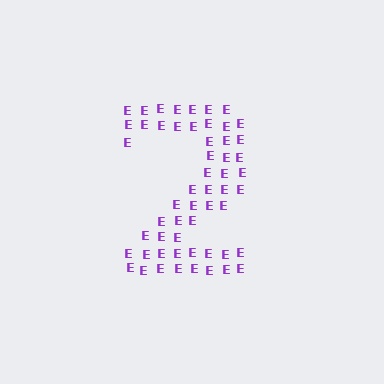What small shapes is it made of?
It is made of small letter E's.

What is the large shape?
The large shape is the digit 2.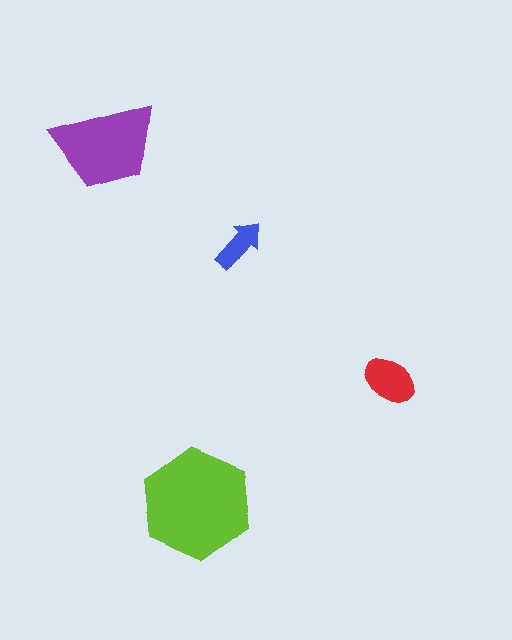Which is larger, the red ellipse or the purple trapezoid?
The purple trapezoid.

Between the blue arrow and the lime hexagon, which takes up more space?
The lime hexagon.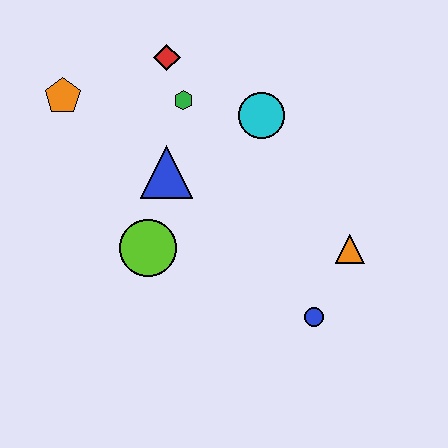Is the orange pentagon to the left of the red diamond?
Yes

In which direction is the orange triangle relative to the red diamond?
The orange triangle is below the red diamond.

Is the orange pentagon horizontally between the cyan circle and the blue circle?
No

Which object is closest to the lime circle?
The blue triangle is closest to the lime circle.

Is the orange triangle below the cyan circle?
Yes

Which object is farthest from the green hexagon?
The blue circle is farthest from the green hexagon.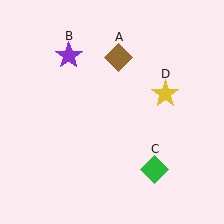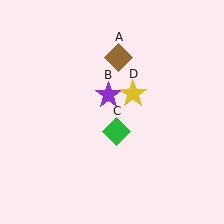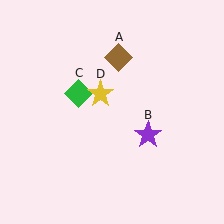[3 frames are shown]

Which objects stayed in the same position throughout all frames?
Brown diamond (object A) remained stationary.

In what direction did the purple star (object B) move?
The purple star (object B) moved down and to the right.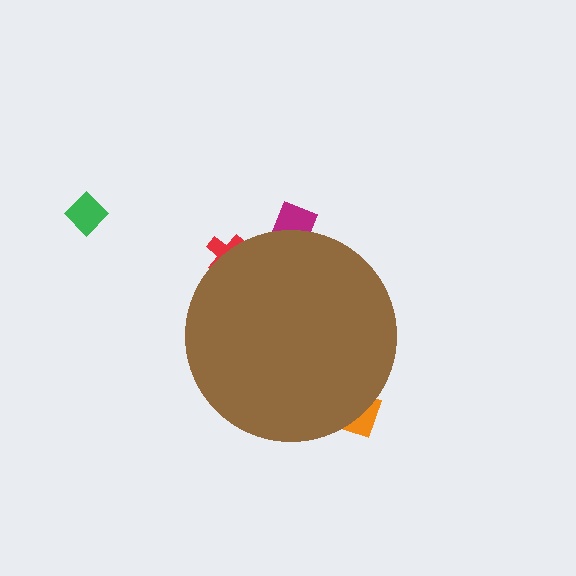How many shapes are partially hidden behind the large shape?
3 shapes are partially hidden.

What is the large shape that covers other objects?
A brown circle.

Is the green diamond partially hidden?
No, the green diamond is fully visible.